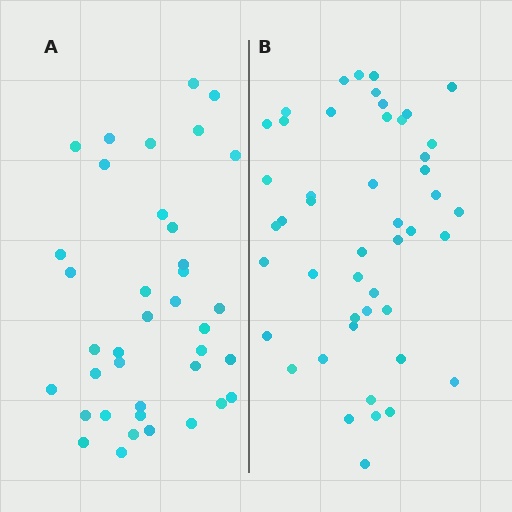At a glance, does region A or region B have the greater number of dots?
Region B (the right region) has more dots.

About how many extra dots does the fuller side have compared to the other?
Region B has roughly 8 or so more dots than region A.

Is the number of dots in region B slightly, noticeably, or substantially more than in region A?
Region B has only slightly more — the two regions are fairly close. The ratio is roughly 1.2 to 1.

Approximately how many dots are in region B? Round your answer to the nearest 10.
About 50 dots. (The exact count is 47, which rounds to 50.)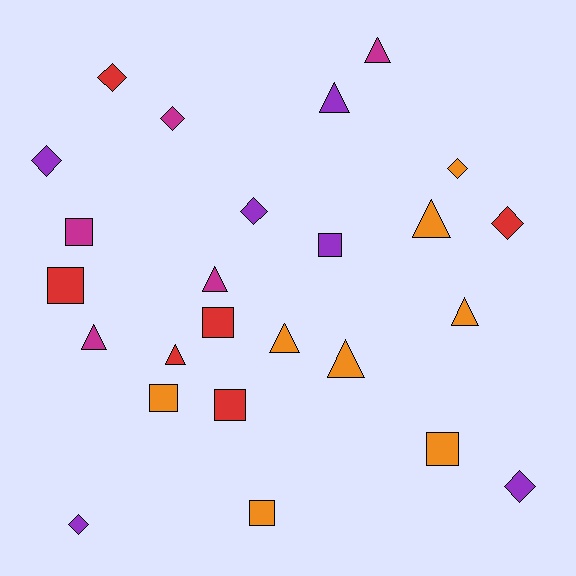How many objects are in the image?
There are 25 objects.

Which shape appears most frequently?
Triangle, with 9 objects.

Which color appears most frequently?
Orange, with 8 objects.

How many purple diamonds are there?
There are 4 purple diamonds.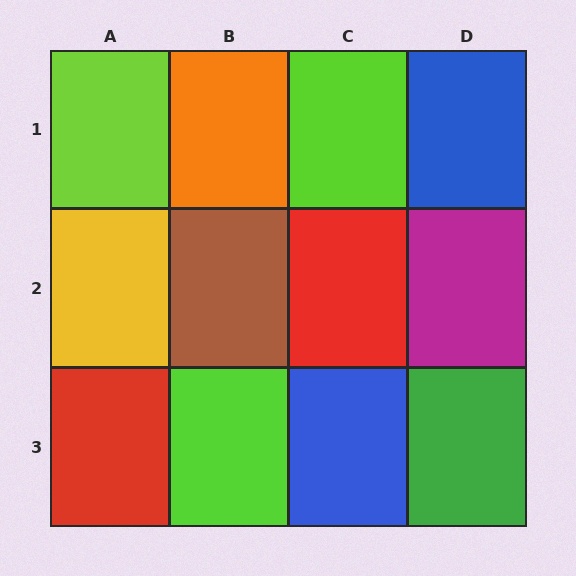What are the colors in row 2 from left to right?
Yellow, brown, red, magenta.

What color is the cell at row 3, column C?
Blue.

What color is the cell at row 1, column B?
Orange.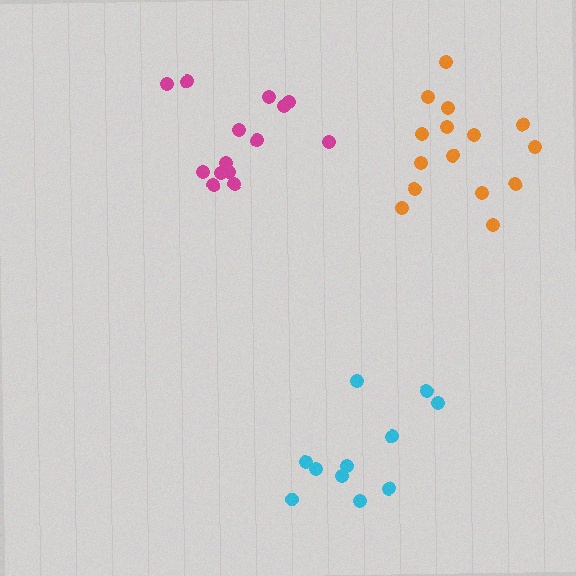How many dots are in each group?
Group 1: 15 dots, Group 2: 14 dots, Group 3: 11 dots (40 total).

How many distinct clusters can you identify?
There are 3 distinct clusters.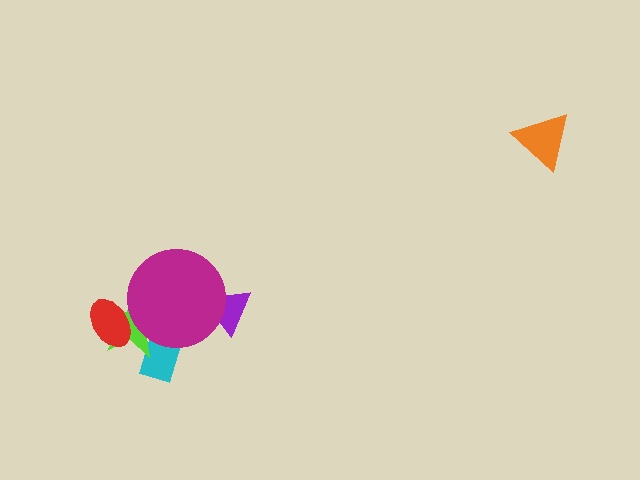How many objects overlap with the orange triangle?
0 objects overlap with the orange triangle.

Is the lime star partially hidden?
Yes, it is partially covered by another shape.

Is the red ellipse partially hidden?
No, no other shape covers it.